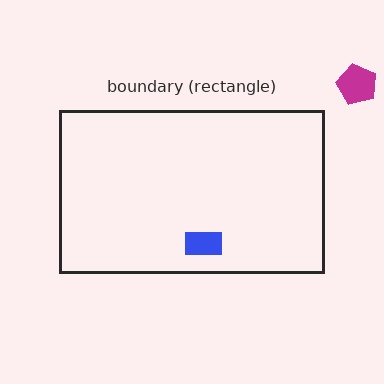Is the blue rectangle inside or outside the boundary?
Inside.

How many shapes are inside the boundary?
1 inside, 1 outside.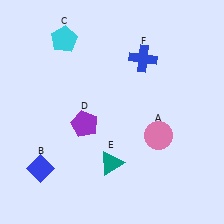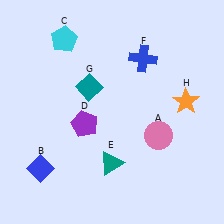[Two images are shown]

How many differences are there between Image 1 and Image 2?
There are 2 differences between the two images.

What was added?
A teal diamond (G), an orange star (H) were added in Image 2.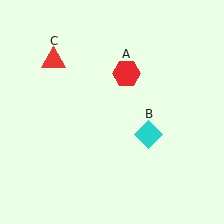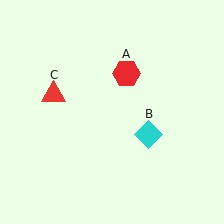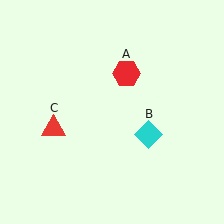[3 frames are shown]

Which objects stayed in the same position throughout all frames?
Red hexagon (object A) and cyan diamond (object B) remained stationary.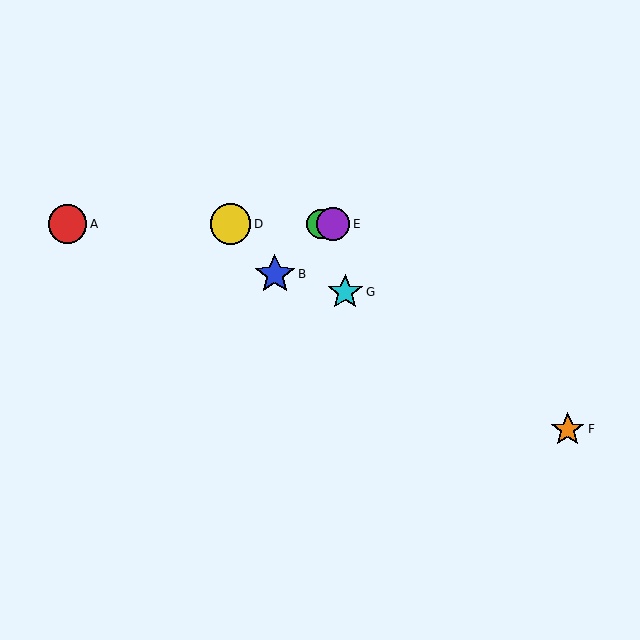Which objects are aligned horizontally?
Objects A, C, D, E are aligned horizontally.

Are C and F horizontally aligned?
No, C is at y≈224 and F is at y≈429.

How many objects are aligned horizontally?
4 objects (A, C, D, E) are aligned horizontally.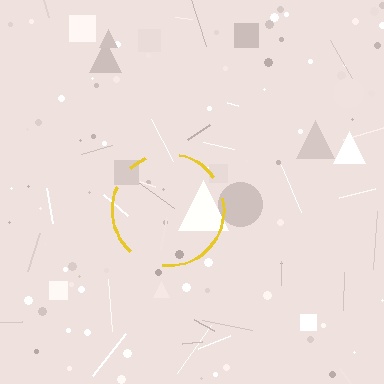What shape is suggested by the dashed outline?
The dashed outline suggests a circle.